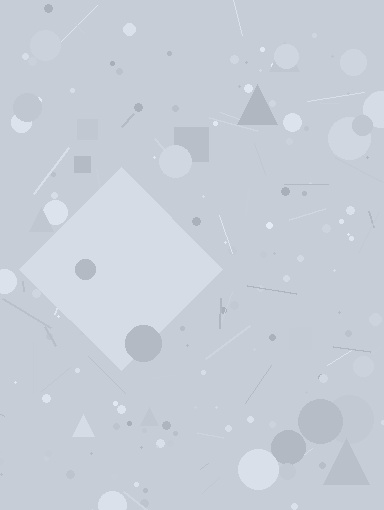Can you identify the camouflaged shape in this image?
The camouflaged shape is a diamond.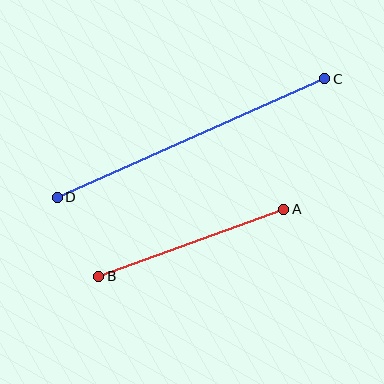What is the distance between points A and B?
The distance is approximately 197 pixels.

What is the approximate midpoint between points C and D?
The midpoint is at approximately (191, 138) pixels.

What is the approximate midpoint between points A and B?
The midpoint is at approximately (191, 243) pixels.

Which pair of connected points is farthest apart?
Points C and D are farthest apart.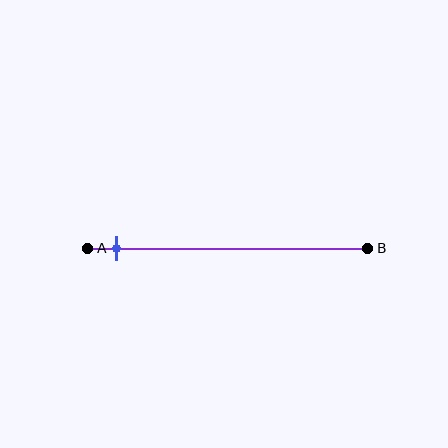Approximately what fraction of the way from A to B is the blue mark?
The blue mark is approximately 10% of the way from A to B.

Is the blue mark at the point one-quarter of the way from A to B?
No, the mark is at about 10% from A, not at the 25% one-quarter point.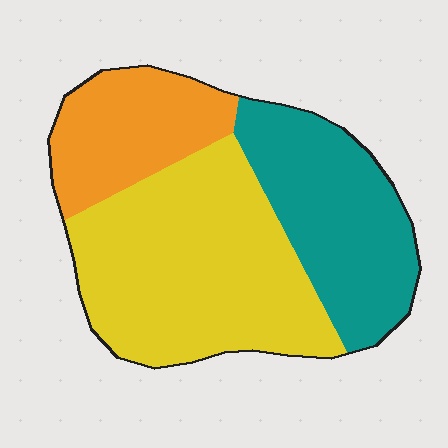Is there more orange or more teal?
Teal.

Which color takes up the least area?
Orange, at roughly 20%.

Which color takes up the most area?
Yellow, at roughly 50%.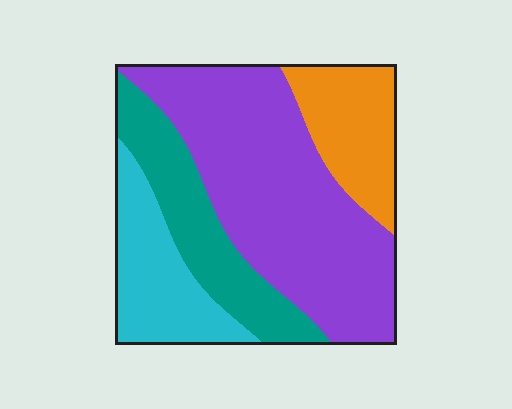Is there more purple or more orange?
Purple.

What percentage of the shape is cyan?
Cyan covers 17% of the shape.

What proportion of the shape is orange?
Orange covers 16% of the shape.